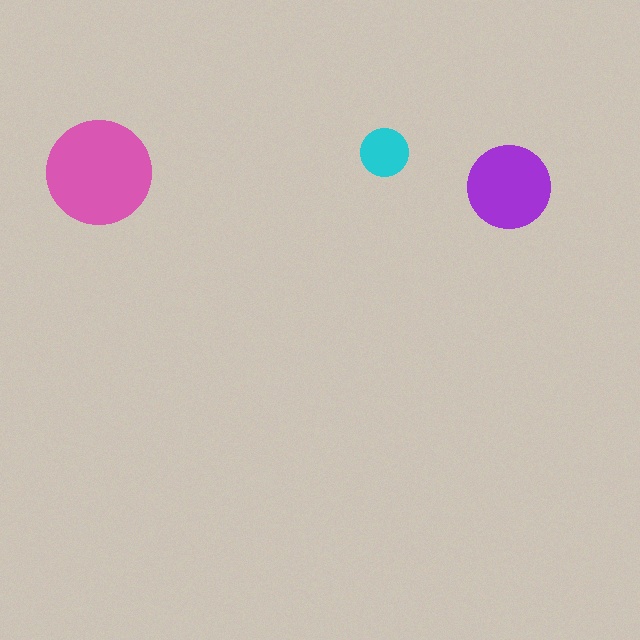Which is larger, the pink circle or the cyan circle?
The pink one.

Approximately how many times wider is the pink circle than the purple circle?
About 1.5 times wider.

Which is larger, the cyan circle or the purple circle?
The purple one.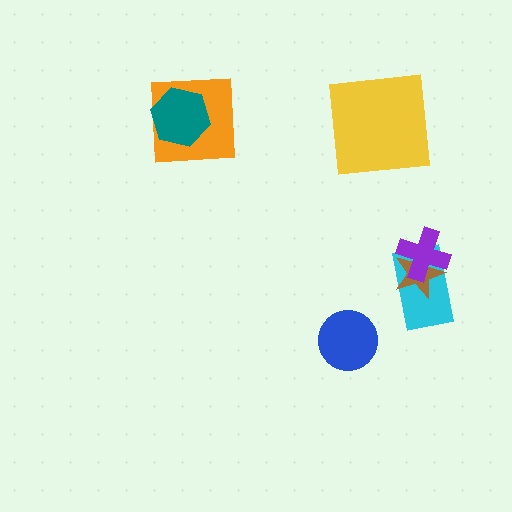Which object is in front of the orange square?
The teal hexagon is in front of the orange square.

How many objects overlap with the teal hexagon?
1 object overlaps with the teal hexagon.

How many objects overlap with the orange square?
1 object overlaps with the orange square.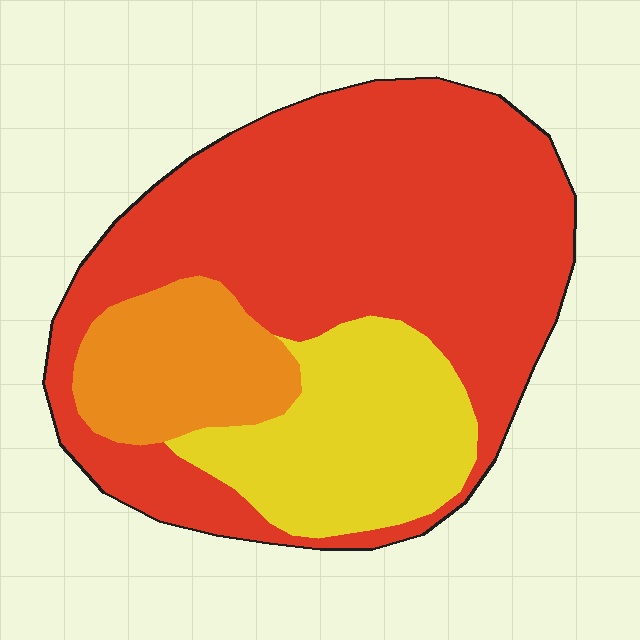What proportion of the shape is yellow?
Yellow takes up less than a quarter of the shape.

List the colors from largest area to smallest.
From largest to smallest: red, yellow, orange.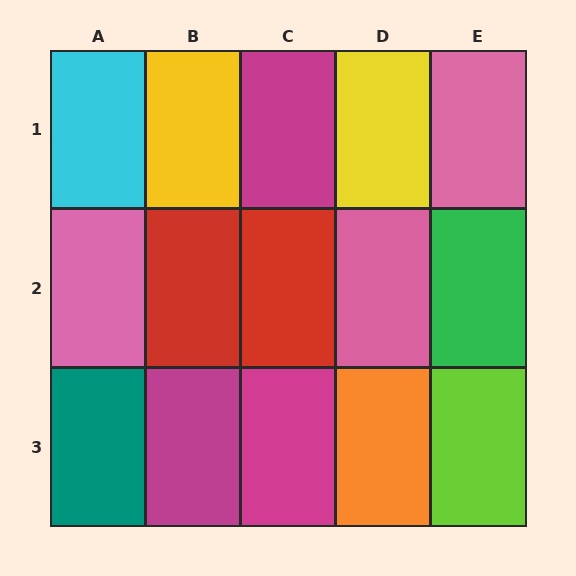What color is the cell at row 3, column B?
Magenta.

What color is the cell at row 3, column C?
Magenta.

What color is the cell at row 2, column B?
Red.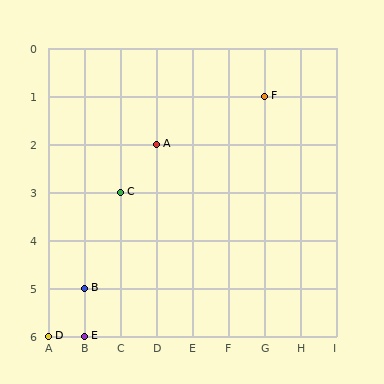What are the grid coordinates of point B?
Point B is at grid coordinates (B, 5).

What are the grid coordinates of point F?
Point F is at grid coordinates (G, 1).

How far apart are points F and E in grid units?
Points F and E are 5 columns and 5 rows apart (about 7.1 grid units diagonally).